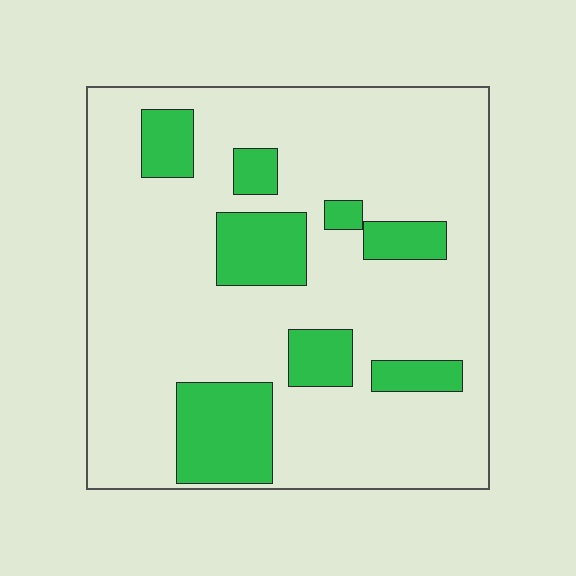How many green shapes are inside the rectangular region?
8.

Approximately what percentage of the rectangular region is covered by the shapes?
Approximately 20%.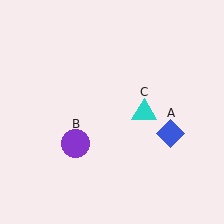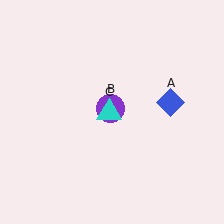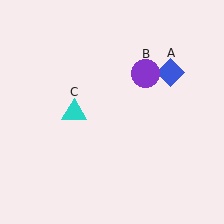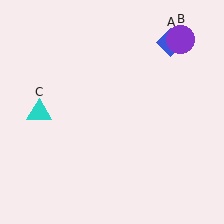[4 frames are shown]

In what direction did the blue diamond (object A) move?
The blue diamond (object A) moved up.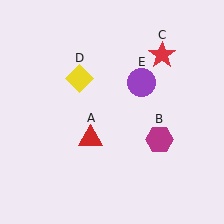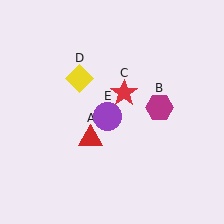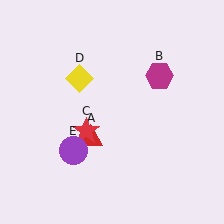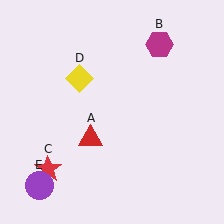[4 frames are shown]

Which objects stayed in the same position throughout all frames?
Red triangle (object A) and yellow diamond (object D) remained stationary.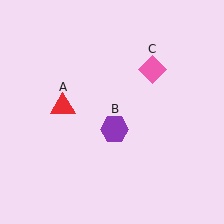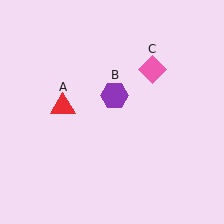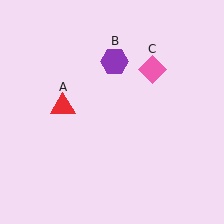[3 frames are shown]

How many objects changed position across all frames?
1 object changed position: purple hexagon (object B).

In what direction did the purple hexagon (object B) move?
The purple hexagon (object B) moved up.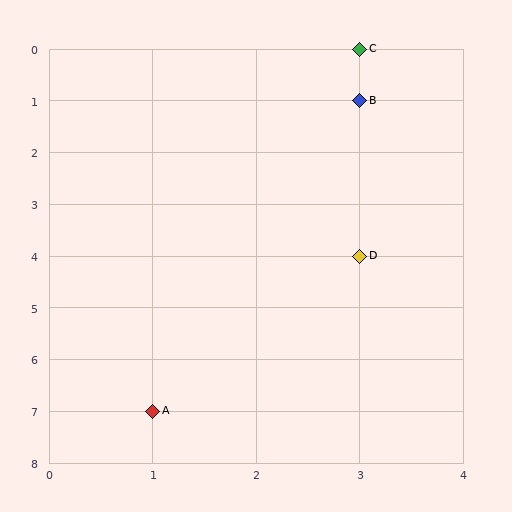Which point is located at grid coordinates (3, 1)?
Point B is at (3, 1).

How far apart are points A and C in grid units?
Points A and C are 2 columns and 7 rows apart (about 7.3 grid units diagonally).